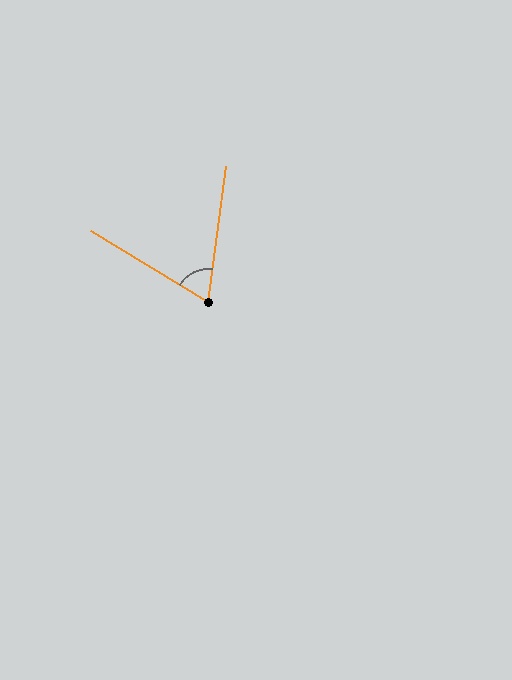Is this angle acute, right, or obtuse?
It is acute.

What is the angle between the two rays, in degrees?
Approximately 66 degrees.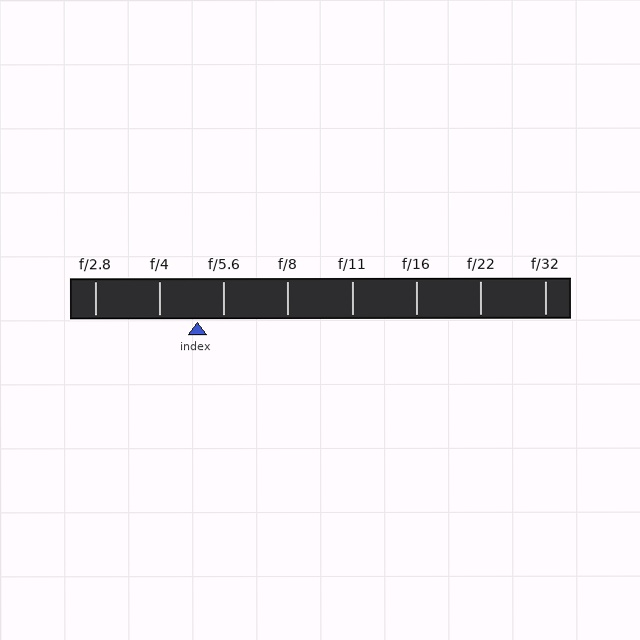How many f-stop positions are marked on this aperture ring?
There are 8 f-stop positions marked.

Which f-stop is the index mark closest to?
The index mark is closest to f/5.6.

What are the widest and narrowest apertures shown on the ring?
The widest aperture shown is f/2.8 and the narrowest is f/32.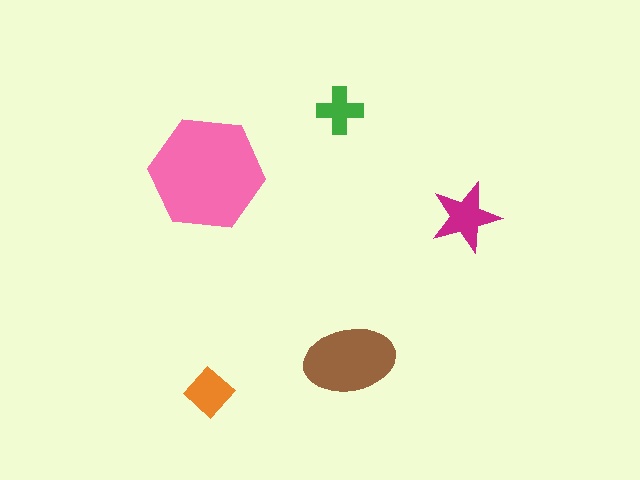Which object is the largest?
The pink hexagon.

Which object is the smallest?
The green cross.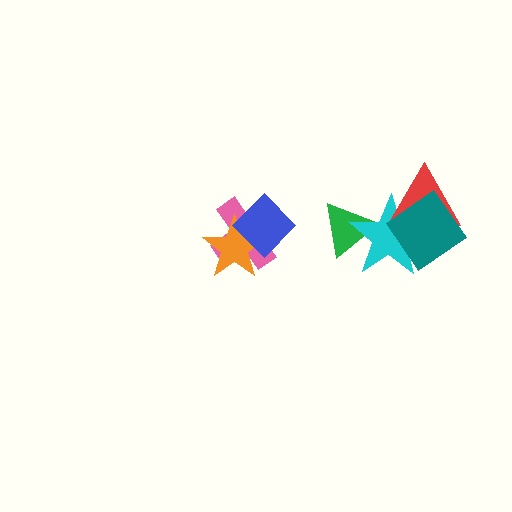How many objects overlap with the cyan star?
3 objects overlap with the cyan star.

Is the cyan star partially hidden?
Yes, it is partially covered by another shape.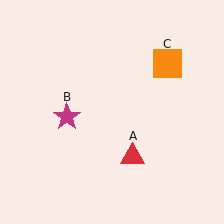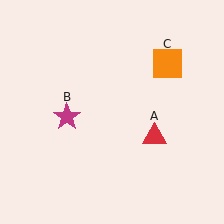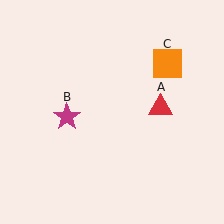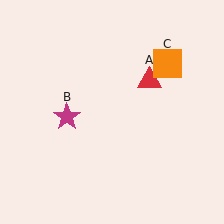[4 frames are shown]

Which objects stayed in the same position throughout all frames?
Magenta star (object B) and orange square (object C) remained stationary.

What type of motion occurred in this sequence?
The red triangle (object A) rotated counterclockwise around the center of the scene.